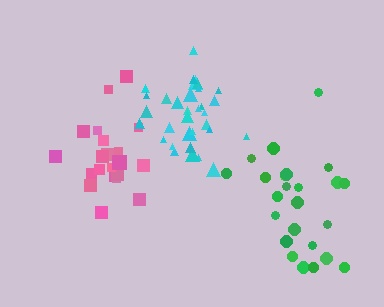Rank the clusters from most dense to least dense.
cyan, pink, green.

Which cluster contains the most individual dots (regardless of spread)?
Cyan (32).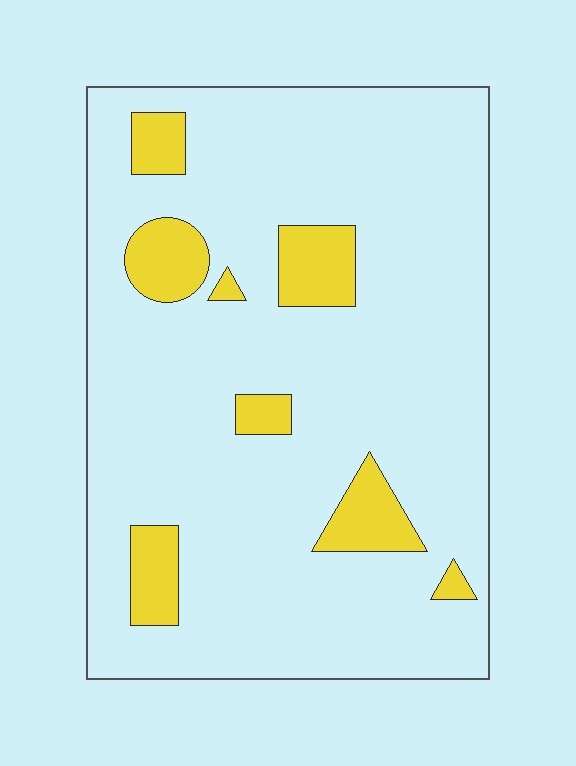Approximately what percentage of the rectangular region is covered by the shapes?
Approximately 15%.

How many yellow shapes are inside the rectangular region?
8.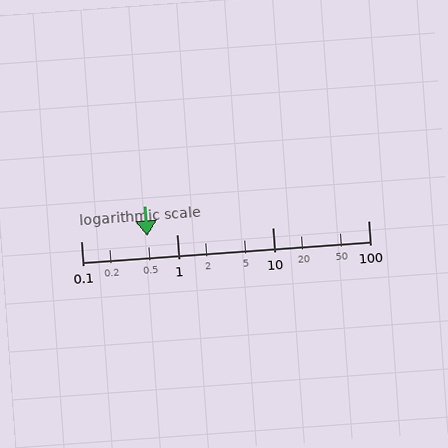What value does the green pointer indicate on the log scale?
The pointer indicates approximately 0.49.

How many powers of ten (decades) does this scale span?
The scale spans 3 decades, from 0.1 to 100.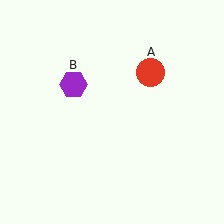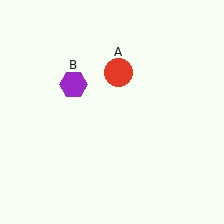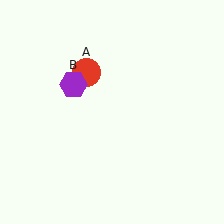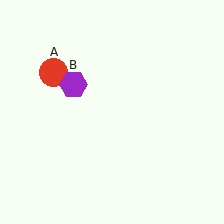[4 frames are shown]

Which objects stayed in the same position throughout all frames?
Purple hexagon (object B) remained stationary.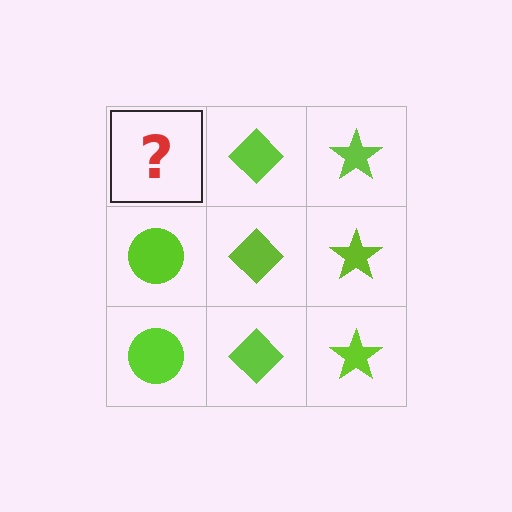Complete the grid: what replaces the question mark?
The question mark should be replaced with a lime circle.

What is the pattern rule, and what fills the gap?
The rule is that each column has a consistent shape. The gap should be filled with a lime circle.